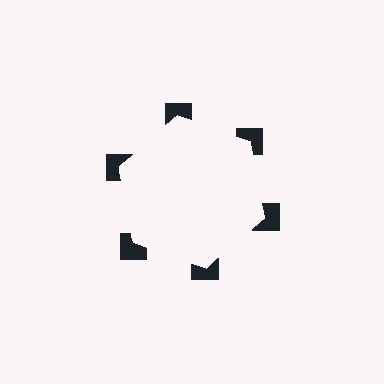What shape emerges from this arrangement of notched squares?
An illusory hexagon — its edges are inferred from the aligned wedge cuts in the notched squares, not physically drawn.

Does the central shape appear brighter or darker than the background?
It typically appears slightly brighter than the background, even though no actual brightness change is drawn.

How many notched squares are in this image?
There are 6 — one at each vertex of the illusory hexagon.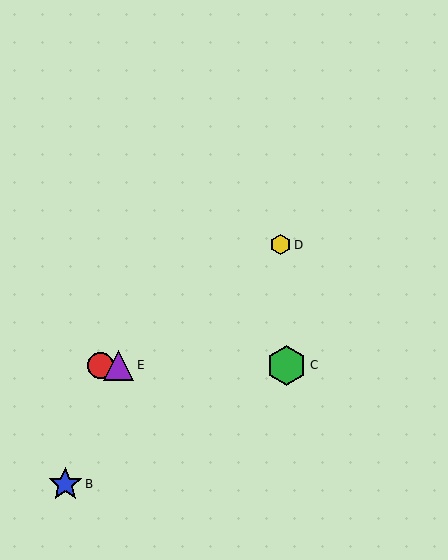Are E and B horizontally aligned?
No, E is at y≈365 and B is at y≈484.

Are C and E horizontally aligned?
Yes, both are at y≈365.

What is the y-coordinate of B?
Object B is at y≈484.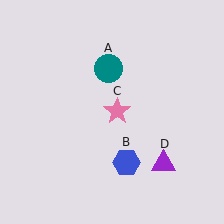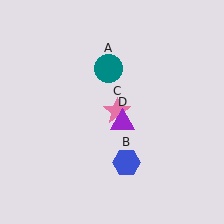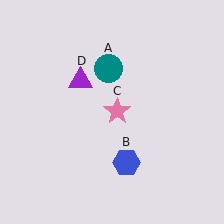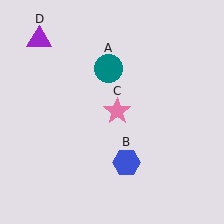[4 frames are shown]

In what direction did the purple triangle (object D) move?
The purple triangle (object D) moved up and to the left.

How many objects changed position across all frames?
1 object changed position: purple triangle (object D).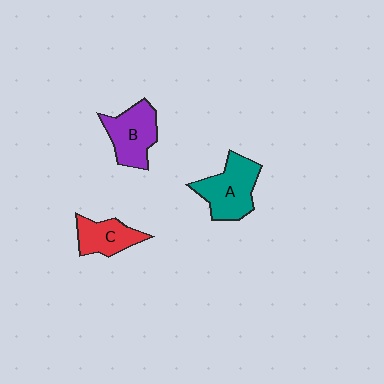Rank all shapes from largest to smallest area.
From largest to smallest: A (teal), B (purple), C (red).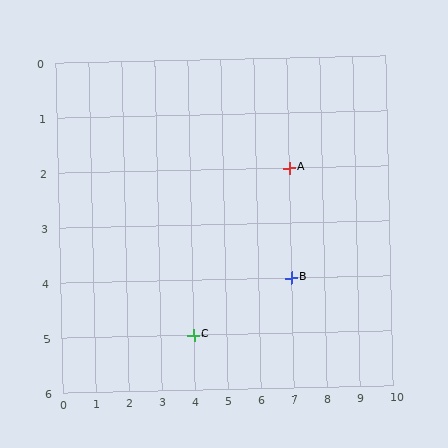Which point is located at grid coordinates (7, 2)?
Point A is at (7, 2).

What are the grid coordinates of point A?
Point A is at grid coordinates (7, 2).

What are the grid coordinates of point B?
Point B is at grid coordinates (7, 4).